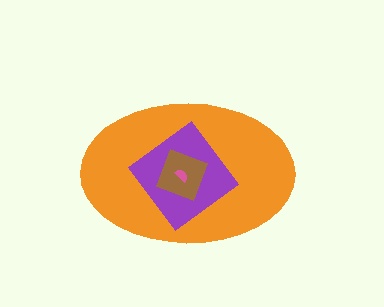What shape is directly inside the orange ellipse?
The purple diamond.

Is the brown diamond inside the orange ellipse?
Yes.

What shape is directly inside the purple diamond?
The brown diamond.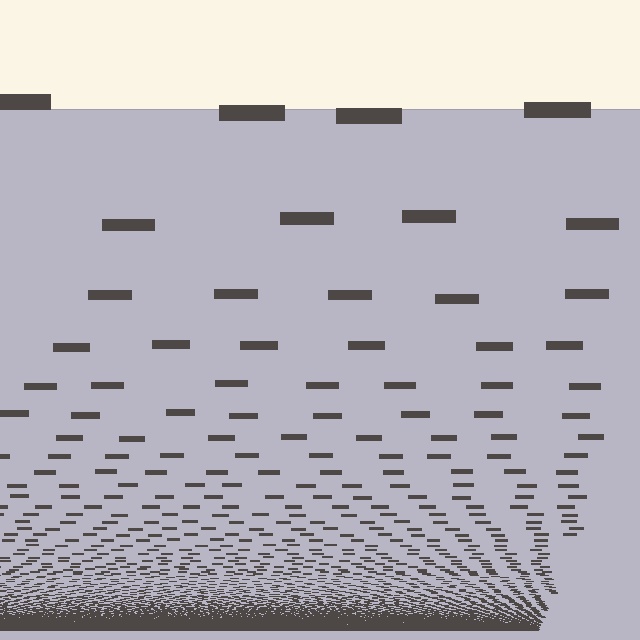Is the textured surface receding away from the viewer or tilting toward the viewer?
The surface appears to tilt toward the viewer. Texture elements get larger and sparser toward the top.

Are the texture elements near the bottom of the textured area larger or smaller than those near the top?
Smaller. The gradient is inverted — elements near the bottom are smaller and denser.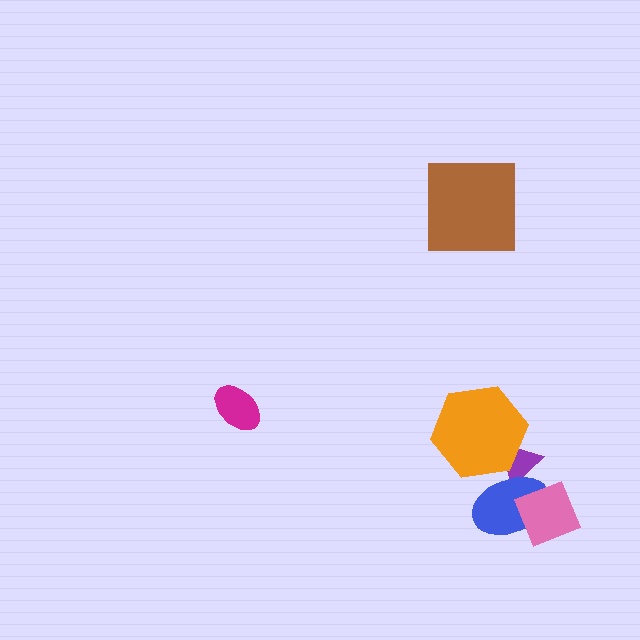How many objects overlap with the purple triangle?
2 objects overlap with the purple triangle.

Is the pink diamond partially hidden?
No, no other shape covers it.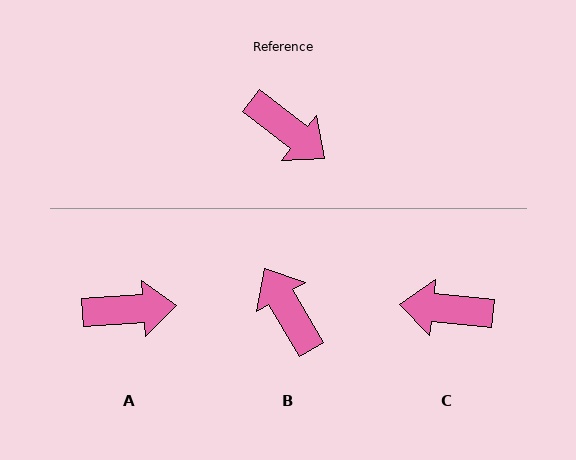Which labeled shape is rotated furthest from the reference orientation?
B, about 159 degrees away.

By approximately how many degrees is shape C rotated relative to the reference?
Approximately 147 degrees clockwise.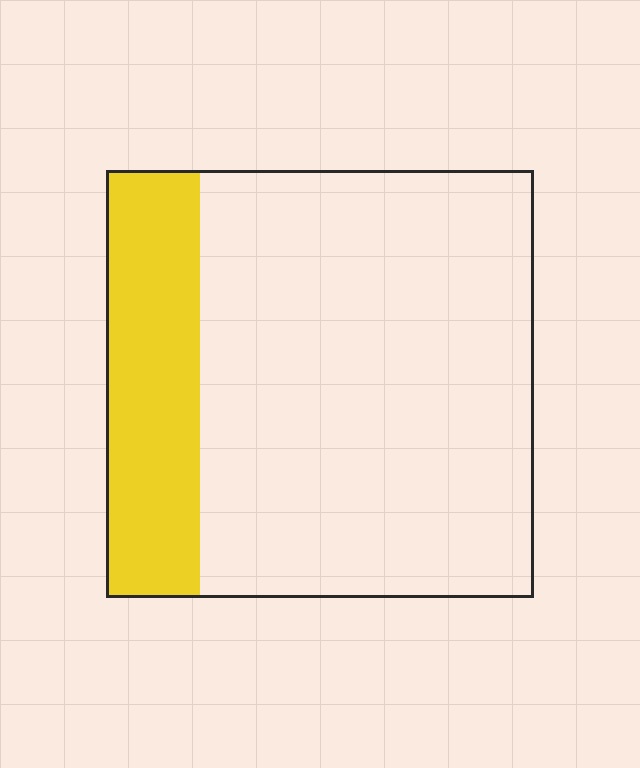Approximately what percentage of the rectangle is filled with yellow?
Approximately 20%.